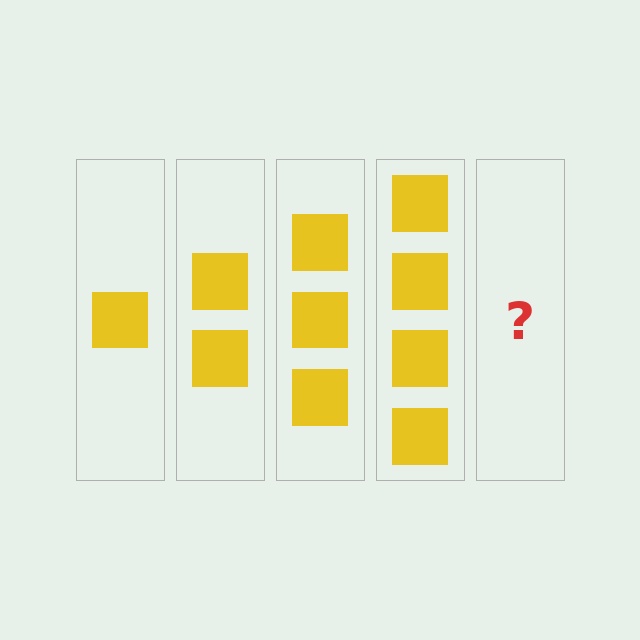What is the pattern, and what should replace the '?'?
The pattern is that each step adds one more square. The '?' should be 5 squares.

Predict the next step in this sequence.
The next step is 5 squares.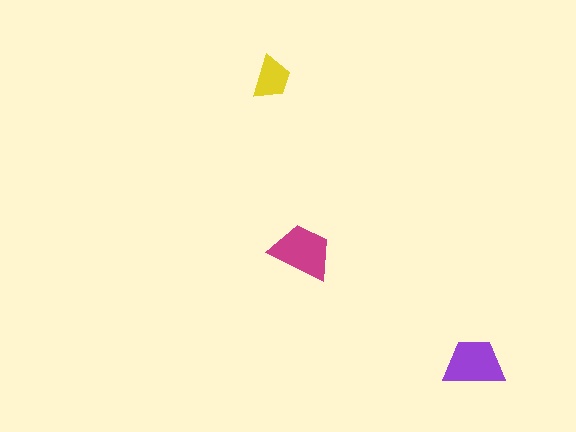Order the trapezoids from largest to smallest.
the magenta one, the purple one, the yellow one.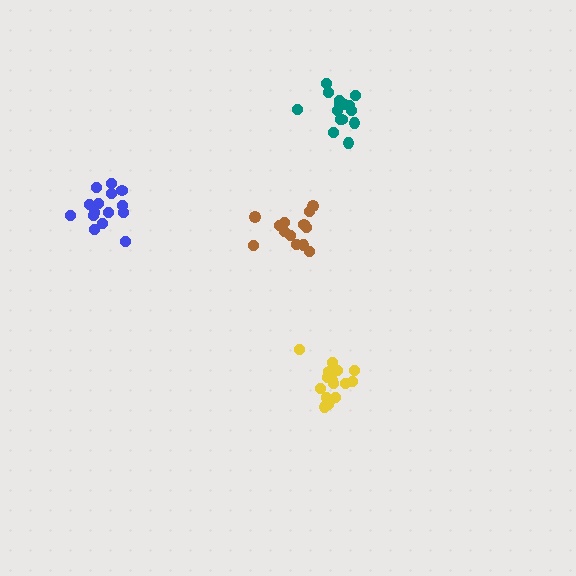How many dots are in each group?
Group 1: 16 dots, Group 2: 13 dots, Group 3: 15 dots, Group 4: 15 dots (59 total).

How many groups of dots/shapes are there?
There are 4 groups.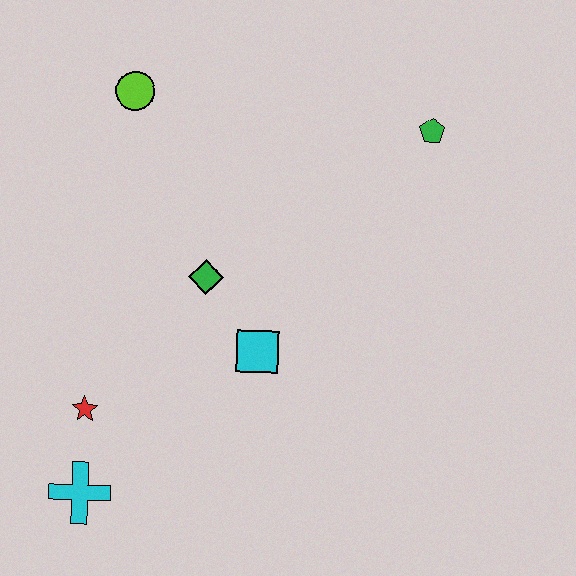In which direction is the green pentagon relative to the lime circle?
The green pentagon is to the right of the lime circle.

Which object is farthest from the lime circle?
The cyan cross is farthest from the lime circle.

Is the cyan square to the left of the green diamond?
No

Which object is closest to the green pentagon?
The green diamond is closest to the green pentagon.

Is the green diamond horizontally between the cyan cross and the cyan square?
Yes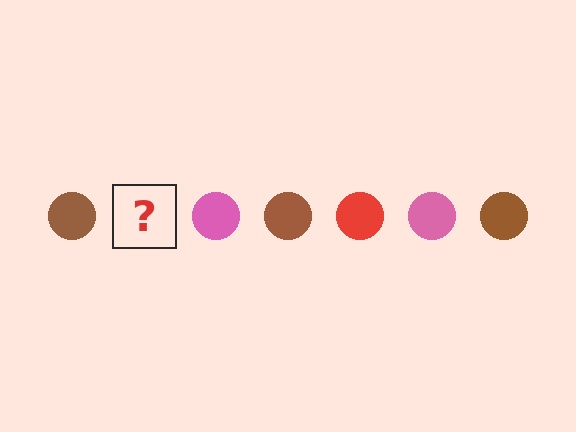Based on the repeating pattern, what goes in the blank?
The blank should be a red circle.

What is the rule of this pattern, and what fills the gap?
The rule is that the pattern cycles through brown, red, pink circles. The gap should be filled with a red circle.